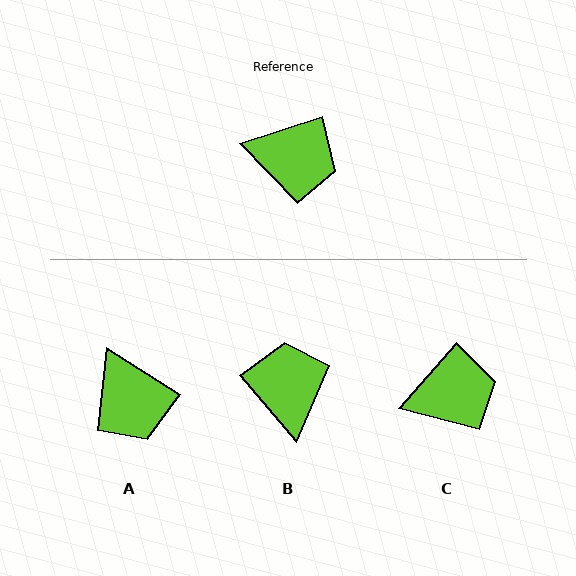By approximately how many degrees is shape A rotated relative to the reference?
Approximately 50 degrees clockwise.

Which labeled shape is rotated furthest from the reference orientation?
B, about 113 degrees away.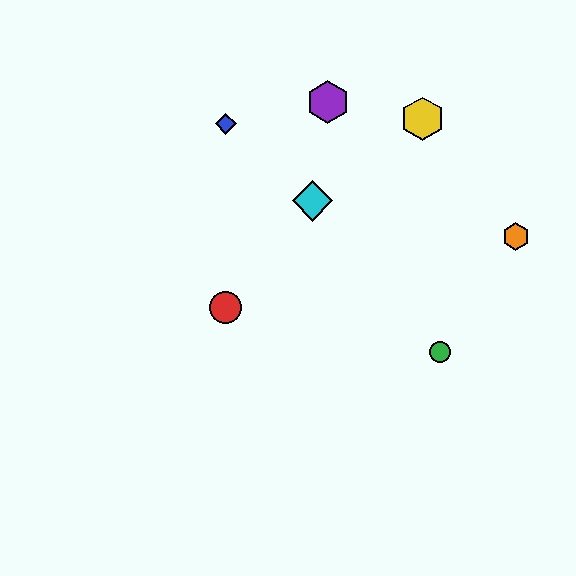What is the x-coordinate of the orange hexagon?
The orange hexagon is at x≈516.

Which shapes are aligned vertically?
The red circle, the blue diamond are aligned vertically.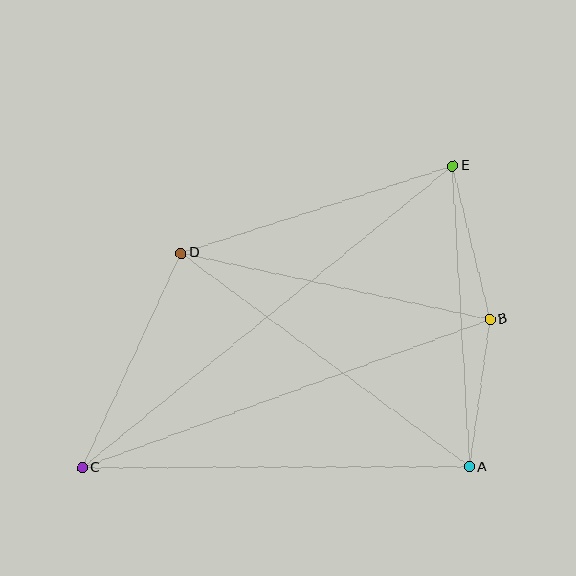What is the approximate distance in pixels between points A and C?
The distance between A and C is approximately 387 pixels.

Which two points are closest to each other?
Points A and B are closest to each other.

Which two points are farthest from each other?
Points C and E are farthest from each other.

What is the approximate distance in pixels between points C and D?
The distance between C and D is approximately 237 pixels.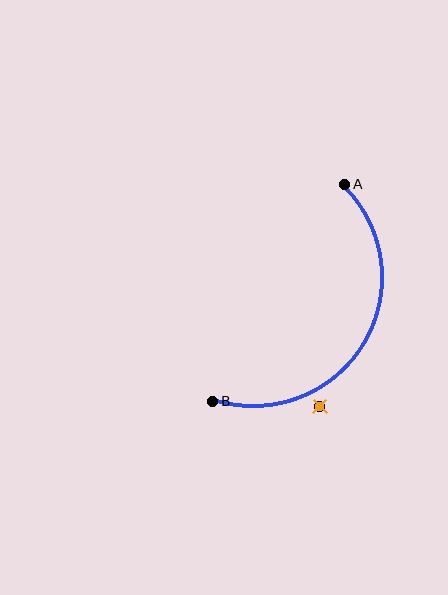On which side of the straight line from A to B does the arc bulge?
The arc bulges to the right of the straight line connecting A and B.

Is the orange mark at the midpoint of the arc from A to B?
No — the orange mark does not lie on the arc at all. It sits slightly outside the curve.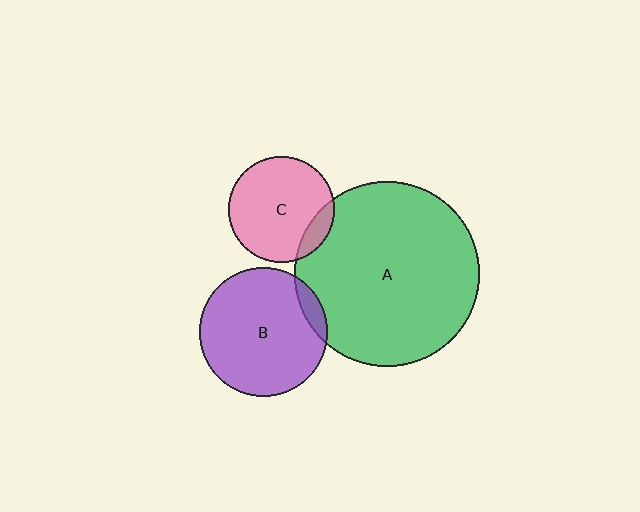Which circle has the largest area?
Circle A (green).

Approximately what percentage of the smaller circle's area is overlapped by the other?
Approximately 10%.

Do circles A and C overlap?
Yes.